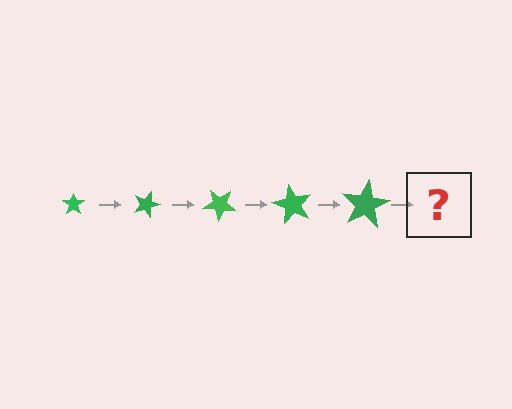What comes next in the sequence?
The next element should be a star, larger than the previous one and rotated 100 degrees from the start.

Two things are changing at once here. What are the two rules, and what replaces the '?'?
The two rules are that the star grows larger each step and it rotates 20 degrees each step. The '?' should be a star, larger than the previous one and rotated 100 degrees from the start.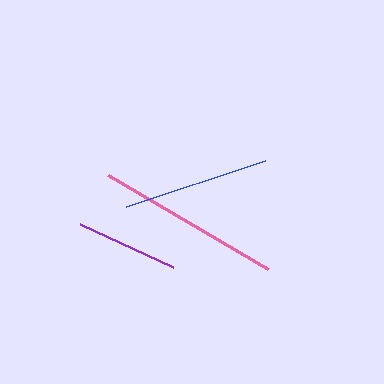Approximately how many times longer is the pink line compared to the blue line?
The pink line is approximately 1.3 times the length of the blue line.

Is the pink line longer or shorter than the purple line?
The pink line is longer than the purple line.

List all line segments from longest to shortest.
From longest to shortest: pink, blue, purple.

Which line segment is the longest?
The pink line is the longest at approximately 186 pixels.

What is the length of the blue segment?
The blue segment is approximately 146 pixels long.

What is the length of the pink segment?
The pink segment is approximately 186 pixels long.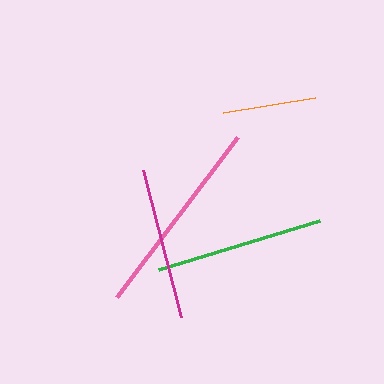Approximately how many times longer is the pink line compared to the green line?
The pink line is approximately 1.2 times the length of the green line.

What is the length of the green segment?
The green segment is approximately 169 pixels long.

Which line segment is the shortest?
The orange line is the shortest at approximately 93 pixels.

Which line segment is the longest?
The pink line is the longest at approximately 201 pixels.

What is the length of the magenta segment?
The magenta segment is approximately 152 pixels long.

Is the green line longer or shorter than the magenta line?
The green line is longer than the magenta line.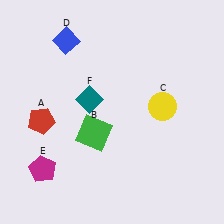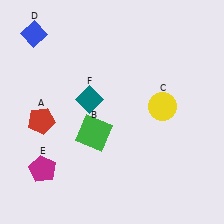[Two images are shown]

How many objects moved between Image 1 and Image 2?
1 object moved between the two images.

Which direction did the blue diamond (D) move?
The blue diamond (D) moved left.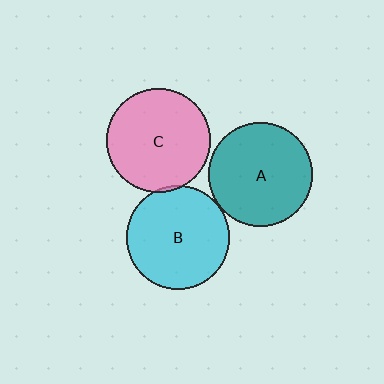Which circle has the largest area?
Circle A (teal).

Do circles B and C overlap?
Yes.